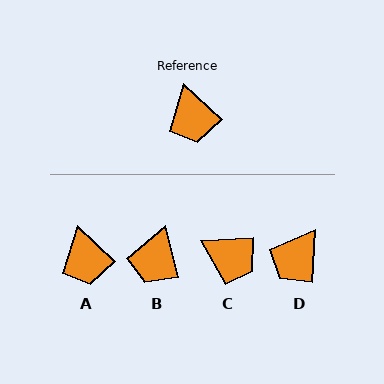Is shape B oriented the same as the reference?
No, it is off by about 33 degrees.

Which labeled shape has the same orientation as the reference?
A.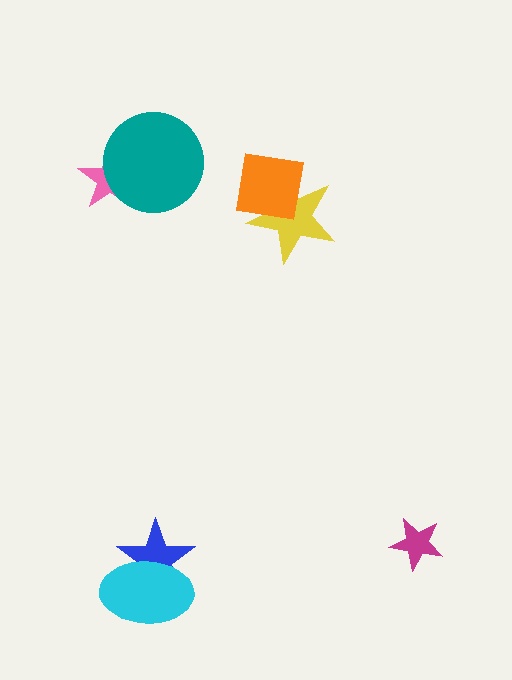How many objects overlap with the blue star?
1 object overlaps with the blue star.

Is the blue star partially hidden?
Yes, it is partially covered by another shape.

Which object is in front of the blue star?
The cyan ellipse is in front of the blue star.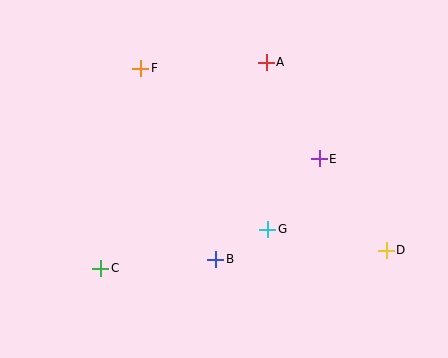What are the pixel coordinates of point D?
Point D is at (386, 250).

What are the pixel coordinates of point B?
Point B is at (216, 259).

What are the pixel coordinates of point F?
Point F is at (141, 68).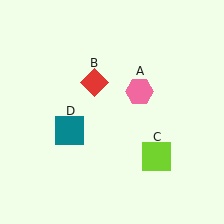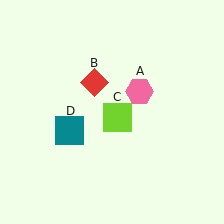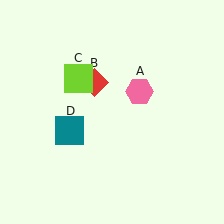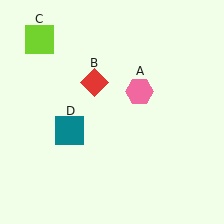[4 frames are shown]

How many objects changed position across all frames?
1 object changed position: lime square (object C).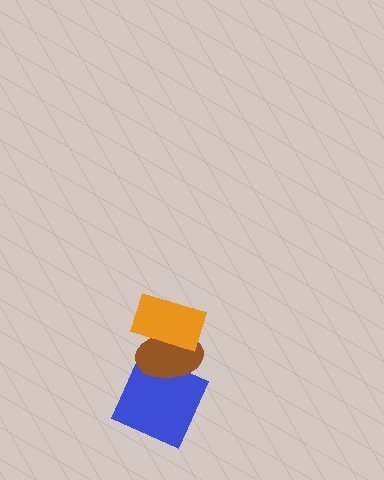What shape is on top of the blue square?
The brown ellipse is on top of the blue square.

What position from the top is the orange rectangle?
The orange rectangle is 1st from the top.